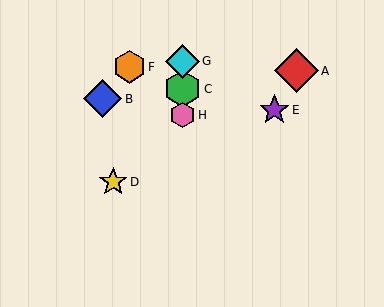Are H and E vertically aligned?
No, H is at x≈182 and E is at x≈274.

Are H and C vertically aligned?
Yes, both are at x≈182.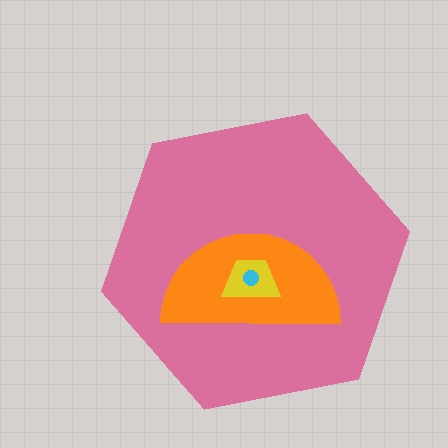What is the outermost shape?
The pink hexagon.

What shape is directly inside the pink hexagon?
The orange semicircle.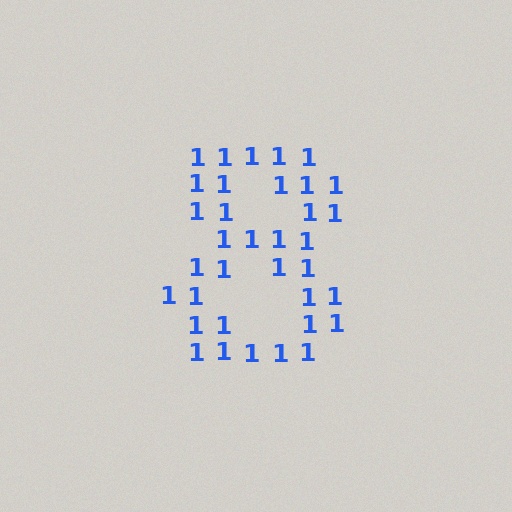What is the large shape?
The large shape is the digit 8.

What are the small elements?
The small elements are digit 1's.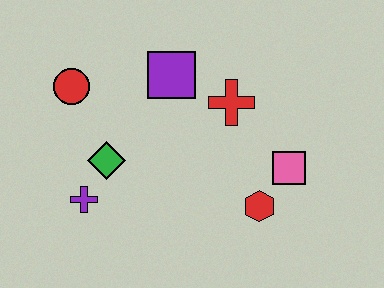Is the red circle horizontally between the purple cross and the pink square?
No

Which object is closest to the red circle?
The green diamond is closest to the red circle.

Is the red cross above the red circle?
No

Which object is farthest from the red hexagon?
The red circle is farthest from the red hexagon.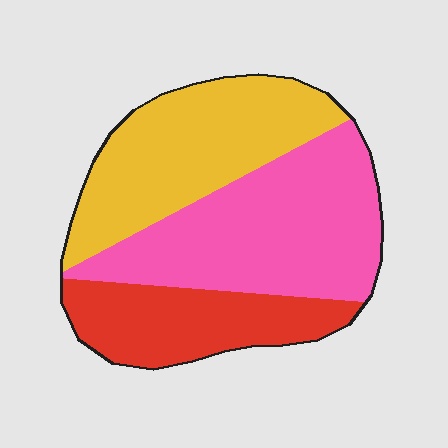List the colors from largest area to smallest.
From largest to smallest: pink, yellow, red.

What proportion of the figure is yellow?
Yellow takes up between a third and a half of the figure.